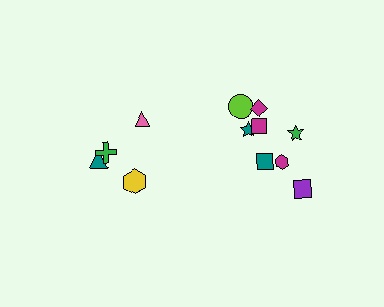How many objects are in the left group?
There are 4 objects.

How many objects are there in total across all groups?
There are 12 objects.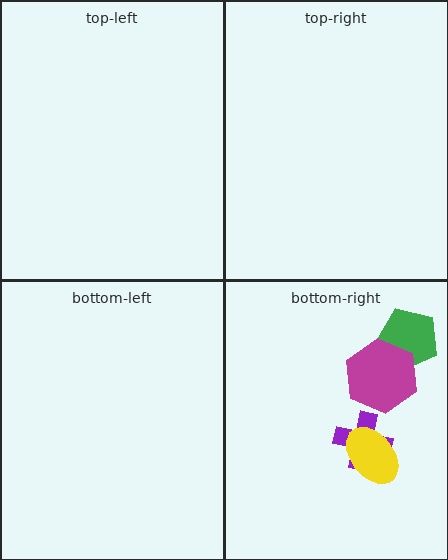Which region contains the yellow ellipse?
The bottom-right region.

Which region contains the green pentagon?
The bottom-right region.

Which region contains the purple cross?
The bottom-right region.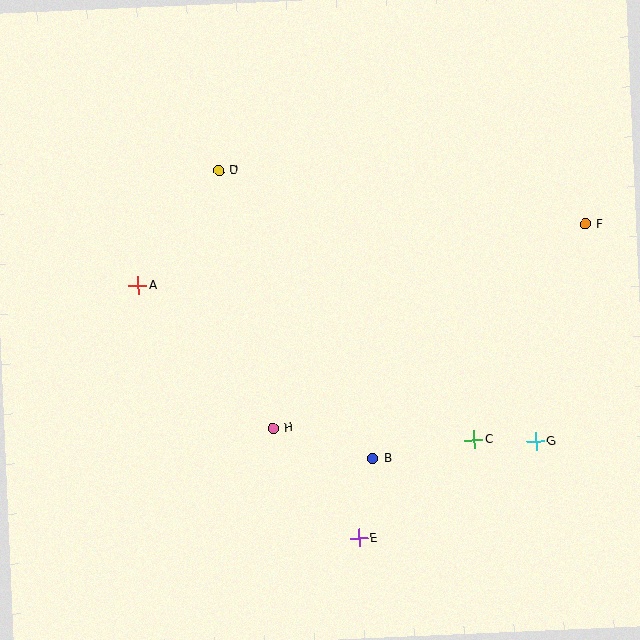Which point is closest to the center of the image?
Point H at (273, 428) is closest to the center.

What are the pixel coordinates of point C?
Point C is at (474, 440).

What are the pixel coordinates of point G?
Point G is at (536, 442).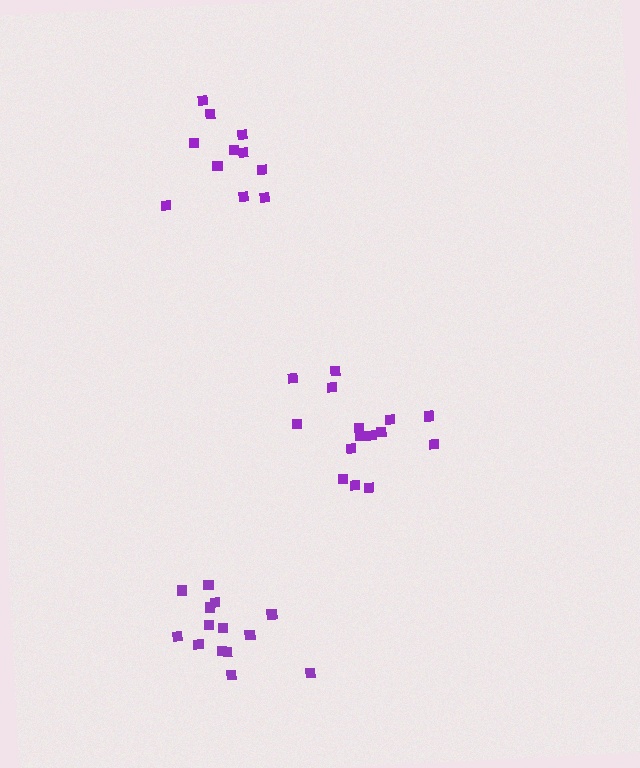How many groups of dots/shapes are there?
There are 3 groups.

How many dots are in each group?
Group 1: 11 dots, Group 2: 15 dots, Group 3: 15 dots (41 total).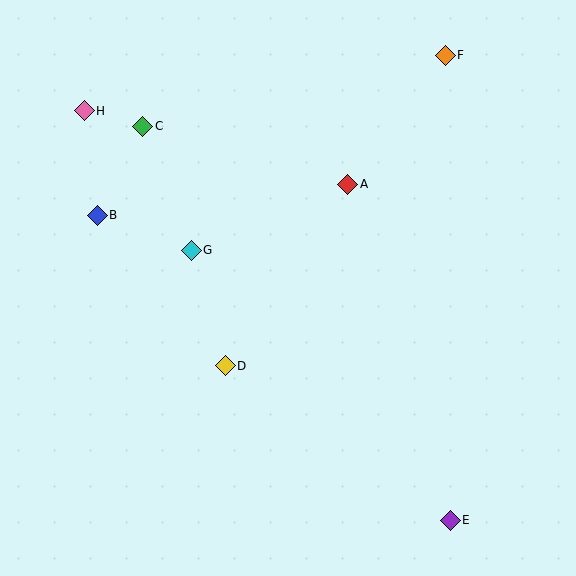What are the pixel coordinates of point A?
Point A is at (348, 184).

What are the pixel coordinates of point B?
Point B is at (97, 215).